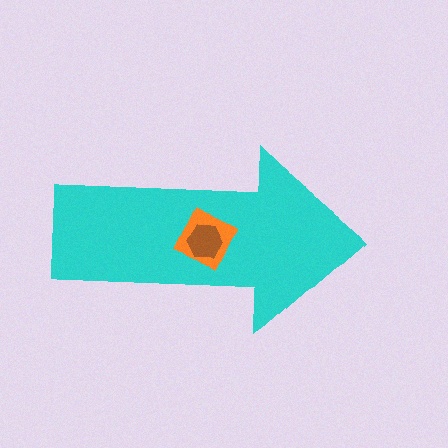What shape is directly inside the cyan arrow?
The orange diamond.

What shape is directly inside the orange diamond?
The brown hexagon.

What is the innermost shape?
The brown hexagon.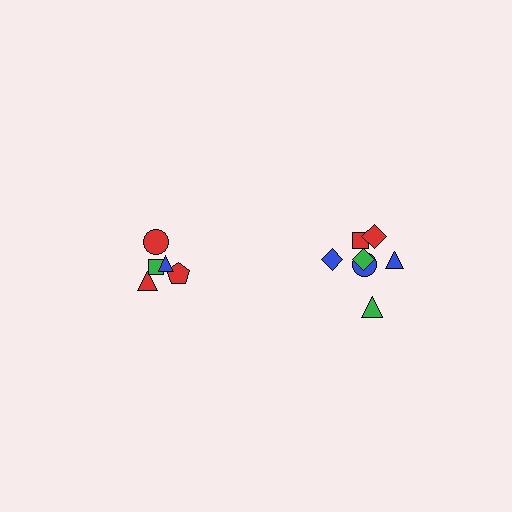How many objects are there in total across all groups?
There are 12 objects.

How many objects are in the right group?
There are 7 objects.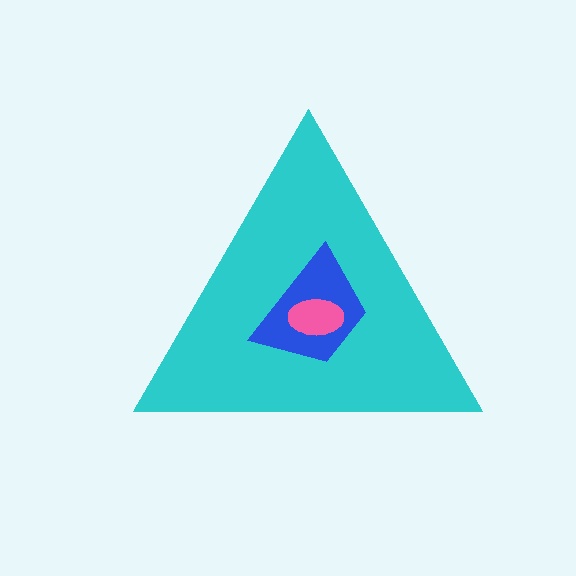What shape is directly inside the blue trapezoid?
The pink ellipse.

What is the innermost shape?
The pink ellipse.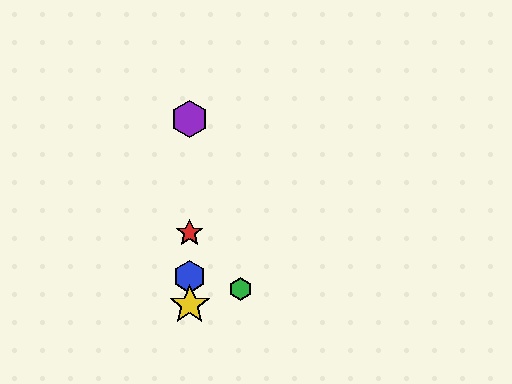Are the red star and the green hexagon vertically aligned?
No, the red star is at x≈190 and the green hexagon is at x≈240.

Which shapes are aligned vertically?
The red star, the blue hexagon, the yellow star, the purple hexagon are aligned vertically.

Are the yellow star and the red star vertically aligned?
Yes, both are at x≈190.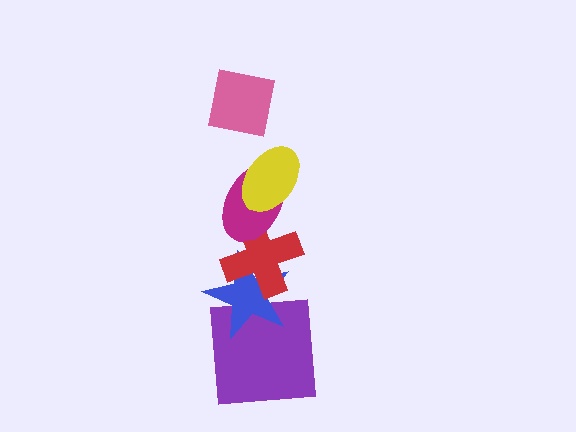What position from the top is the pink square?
The pink square is 1st from the top.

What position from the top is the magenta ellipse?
The magenta ellipse is 3rd from the top.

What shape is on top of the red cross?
The magenta ellipse is on top of the red cross.